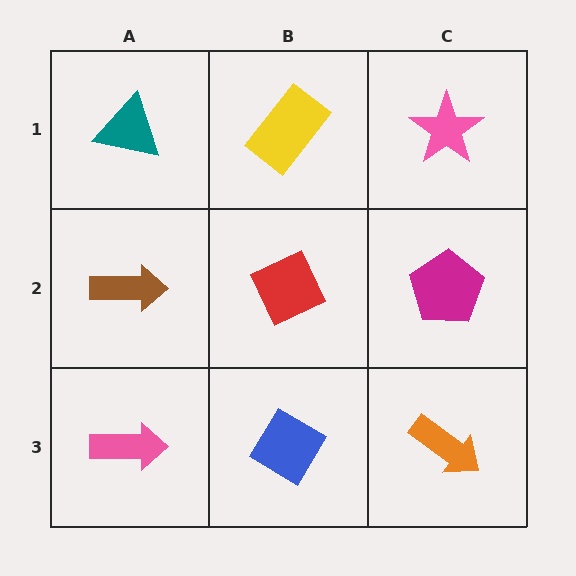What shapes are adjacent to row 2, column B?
A yellow rectangle (row 1, column B), a blue diamond (row 3, column B), a brown arrow (row 2, column A), a magenta pentagon (row 2, column C).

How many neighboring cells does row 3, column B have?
3.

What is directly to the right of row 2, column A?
A red diamond.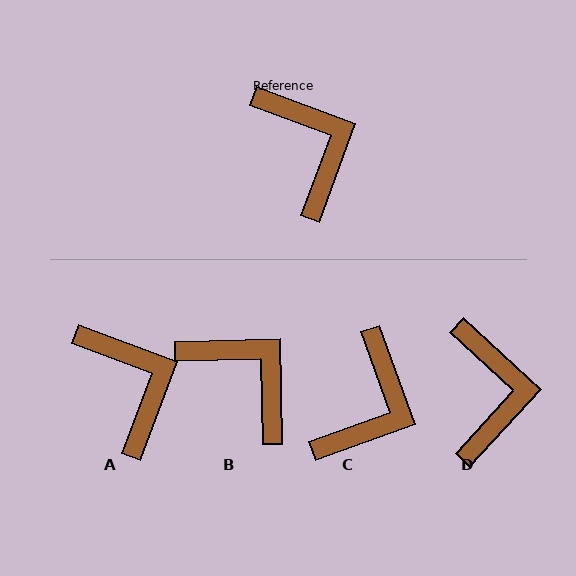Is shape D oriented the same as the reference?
No, it is off by about 22 degrees.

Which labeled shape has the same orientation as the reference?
A.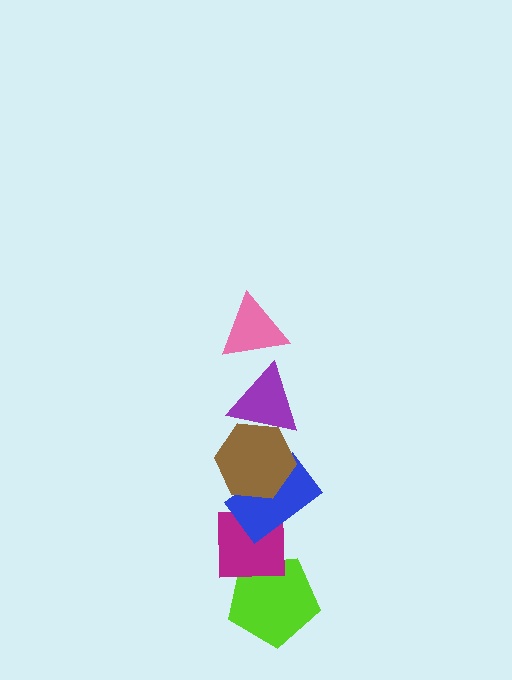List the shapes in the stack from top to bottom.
From top to bottom: the pink triangle, the purple triangle, the brown hexagon, the blue rectangle, the magenta square, the lime pentagon.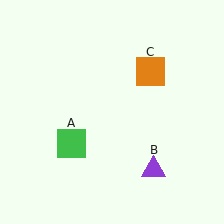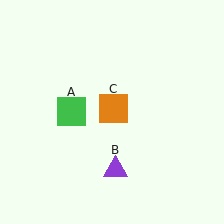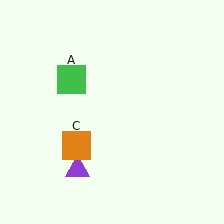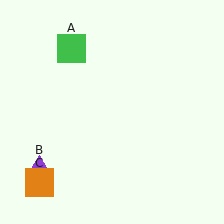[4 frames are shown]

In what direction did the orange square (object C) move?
The orange square (object C) moved down and to the left.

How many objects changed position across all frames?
3 objects changed position: green square (object A), purple triangle (object B), orange square (object C).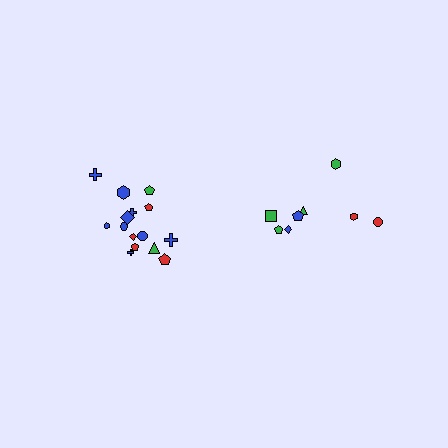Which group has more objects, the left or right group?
The left group.